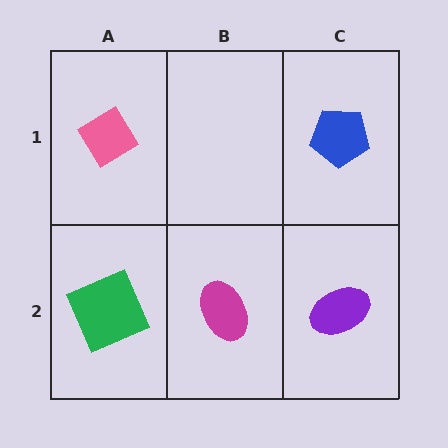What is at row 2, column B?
A magenta ellipse.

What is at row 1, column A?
A pink diamond.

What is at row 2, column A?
A green square.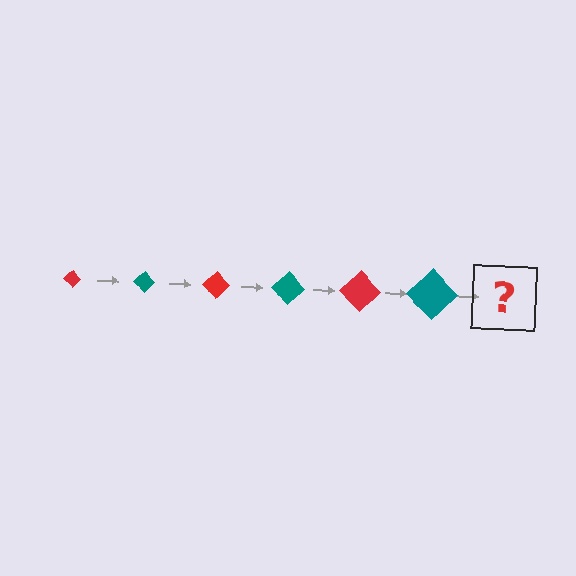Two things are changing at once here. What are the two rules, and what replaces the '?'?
The two rules are that the diamond grows larger each step and the color cycles through red and teal. The '?' should be a red diamond, larger than the previous one.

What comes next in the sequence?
The next element should be a red diamond, larger than the previous one.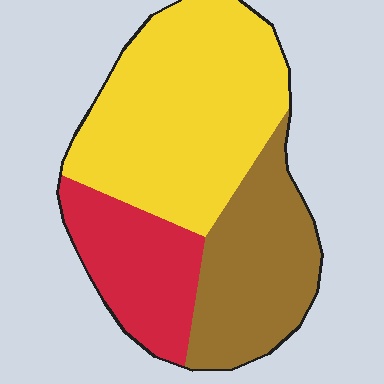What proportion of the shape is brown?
Brown takes up about one quarter (1/4) of the shape.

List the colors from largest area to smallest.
From largest to smallest: yellow, brown, red.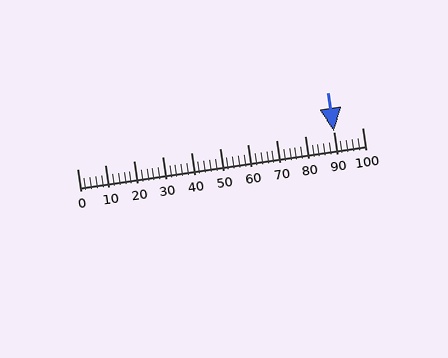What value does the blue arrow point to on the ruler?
The blue arrow points to approximately 90.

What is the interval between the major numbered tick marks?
The major tick marks are spaced 10 units apart.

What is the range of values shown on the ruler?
The ruler shows values from 0 to 100.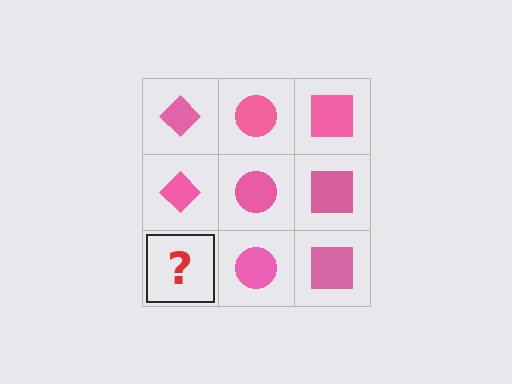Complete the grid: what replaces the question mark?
The question mark should be replaced with a pink diamond.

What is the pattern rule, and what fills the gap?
The rule is that each column has a consistent shape. The gap should be filled with a pink diamond.